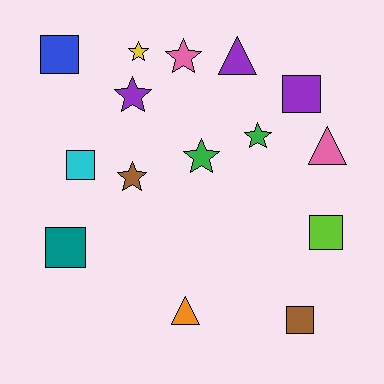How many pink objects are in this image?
There are 2 pink objects.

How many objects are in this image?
There are 15 objects.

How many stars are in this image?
There are 6 stars.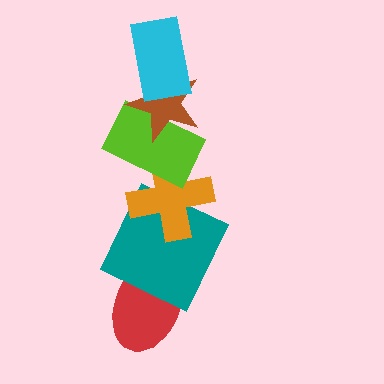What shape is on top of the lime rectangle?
The brown star is on top of the lime rectangle.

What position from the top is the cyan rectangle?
The cyan rectangle is 1st from the top.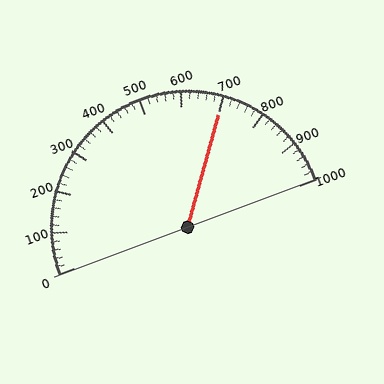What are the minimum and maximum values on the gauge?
The gauge ranges from 0 to 1000.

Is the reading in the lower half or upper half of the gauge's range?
The reading is in the upper half of the range (0 to 1000).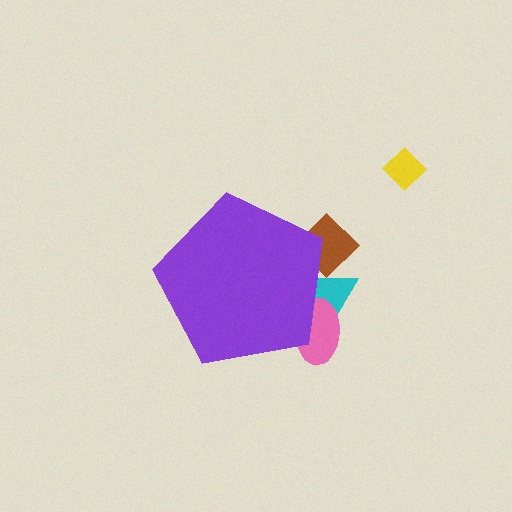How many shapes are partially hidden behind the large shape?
3 shapes are partially hidden.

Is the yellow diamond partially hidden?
No, the yellow diamond is fully visible.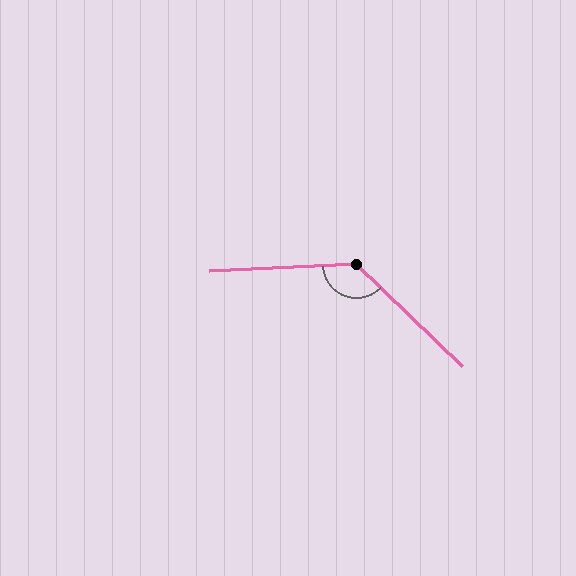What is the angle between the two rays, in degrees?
Approximately 134 degrees.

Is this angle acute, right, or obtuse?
It is obtuse.